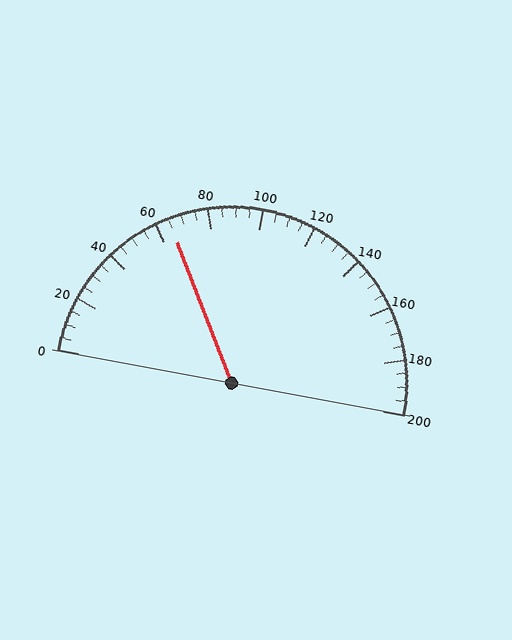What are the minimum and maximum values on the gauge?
The gauge ranges from 0 to 200.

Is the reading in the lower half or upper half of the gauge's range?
The reading is in the lower half of the range (0 to 200).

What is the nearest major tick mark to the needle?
The nearest major tick mark is 60.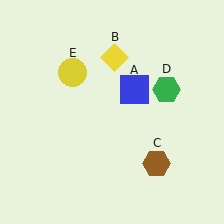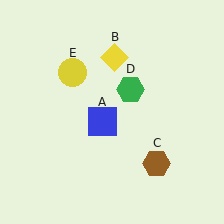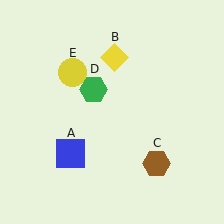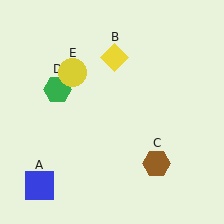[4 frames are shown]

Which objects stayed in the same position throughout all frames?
Yellow diamond (object B) and brown hexagon (object C) and yellow circle (object E) remained stationary.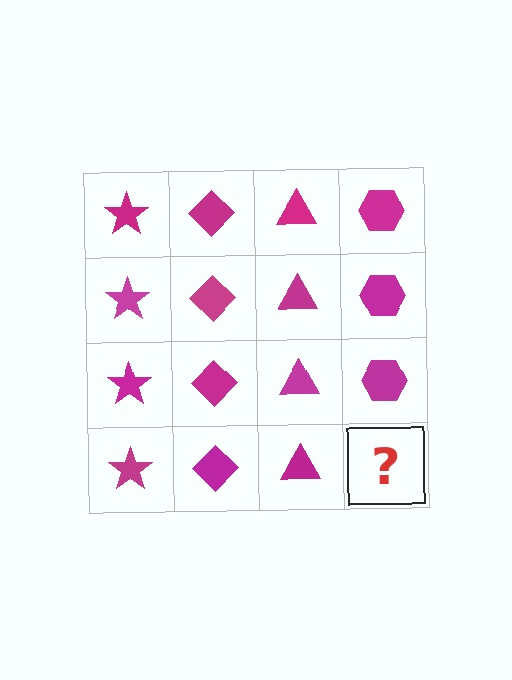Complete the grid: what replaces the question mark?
The question mark should be replaced with a magenta hexagon.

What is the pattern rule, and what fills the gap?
The rule is that each column has a consistent shape. The gap should be filled with a magenta hexagon.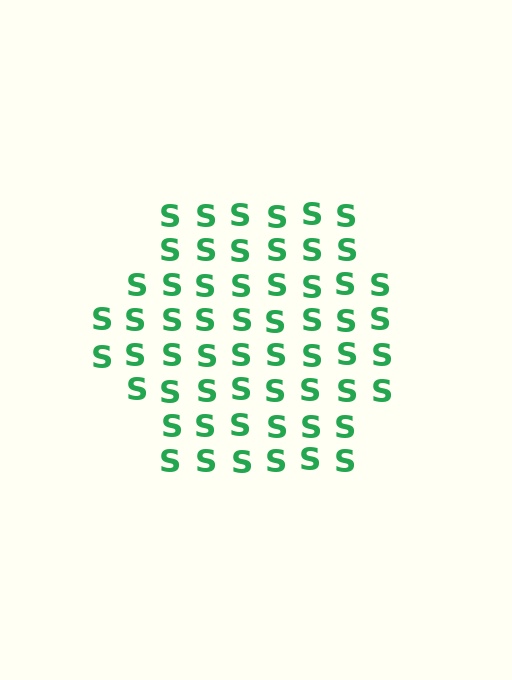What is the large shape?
The large shape is a hexagon.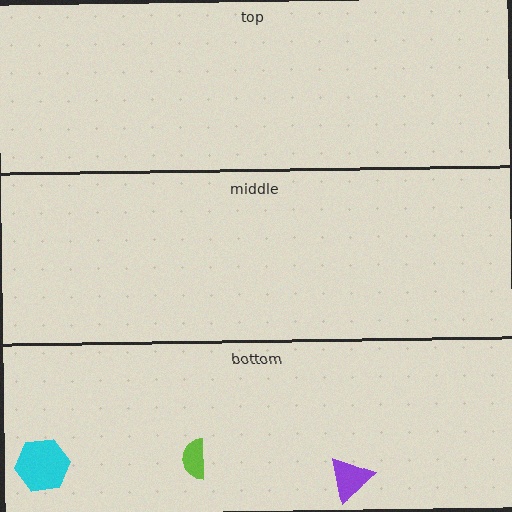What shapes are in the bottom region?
The cyan hexagon, the purple triangle, the lime semicircle.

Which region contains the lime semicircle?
The bottom region.